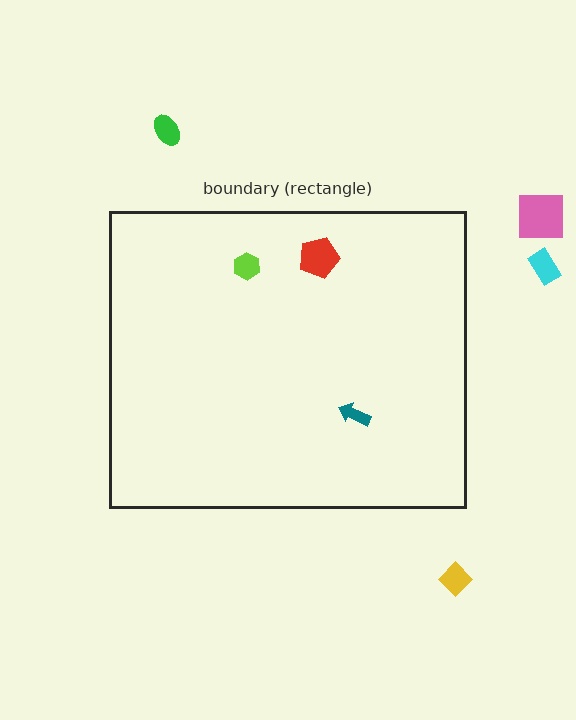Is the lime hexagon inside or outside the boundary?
Inside.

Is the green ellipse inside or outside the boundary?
Outside.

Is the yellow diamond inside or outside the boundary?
Outside.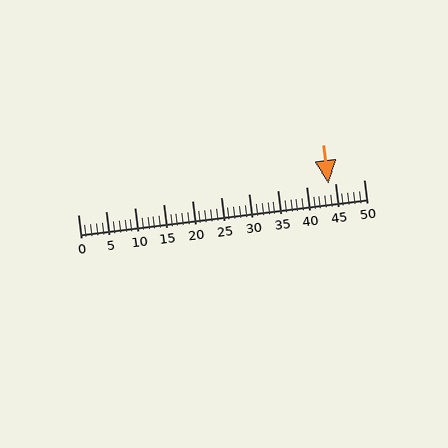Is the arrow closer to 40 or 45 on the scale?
The arrow is closer to 45.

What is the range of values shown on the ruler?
The ruler shows values from 0 to 50.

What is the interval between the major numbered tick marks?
The major tick marks are spaced 5 units apart.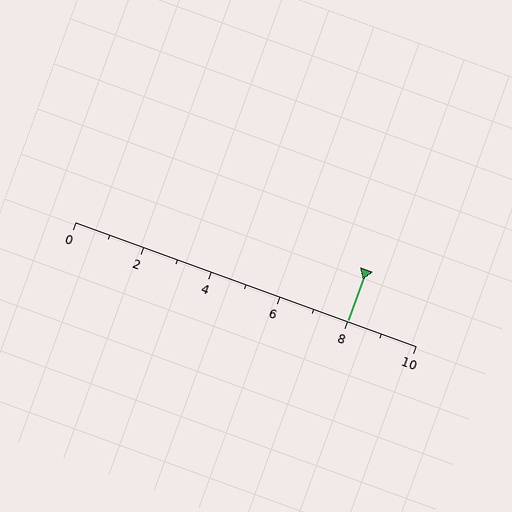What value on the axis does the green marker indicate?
The marker indicates approximately 8.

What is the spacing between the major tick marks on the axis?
The major ticks are spaced 2 apart.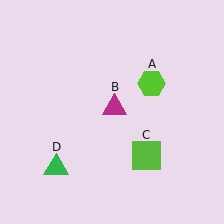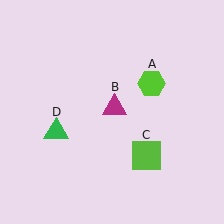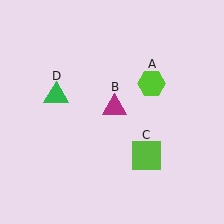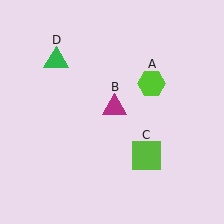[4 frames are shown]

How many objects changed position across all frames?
1 object changed position: green triangle (object D).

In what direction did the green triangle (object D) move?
The green triangle (object D) moved up.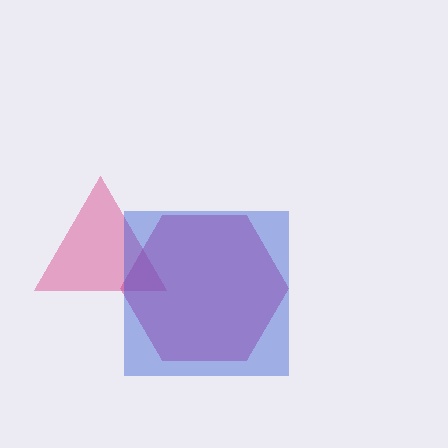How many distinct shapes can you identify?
There are 3 distinct shapes: a pink triangle, a magenta hexagon, a blue square.